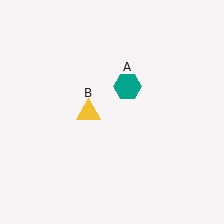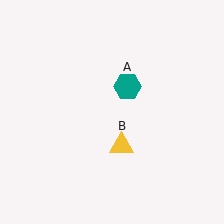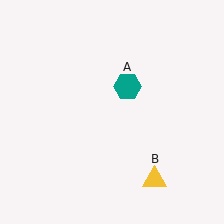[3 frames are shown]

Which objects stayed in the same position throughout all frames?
Teal hexagon (object A) remained stationary.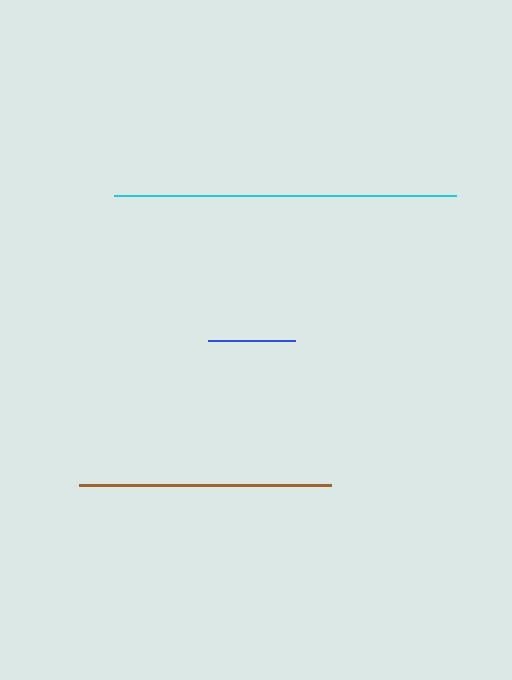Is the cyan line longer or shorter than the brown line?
The cyan line is longer than the brown line.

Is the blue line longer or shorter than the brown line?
The brown line is longer than the blue line.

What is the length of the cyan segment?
The cyan segment is approximately 342 pixels long.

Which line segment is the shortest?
The blue line is the shortest at approximately 86 pixels.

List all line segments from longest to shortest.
From longest to shortest: cyan, brown, blue.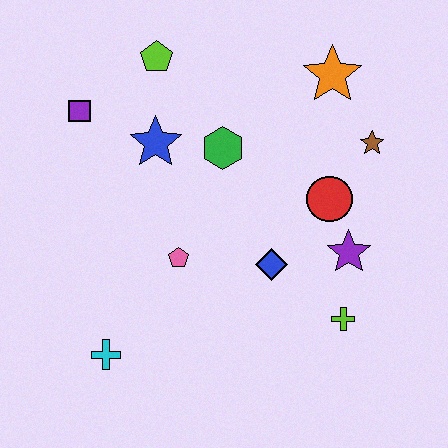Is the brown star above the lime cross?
Yes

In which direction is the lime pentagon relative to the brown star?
The lime pentagon is to the left of the brown star.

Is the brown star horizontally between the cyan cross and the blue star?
No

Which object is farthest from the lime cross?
The purple square is farthest from the lime cross.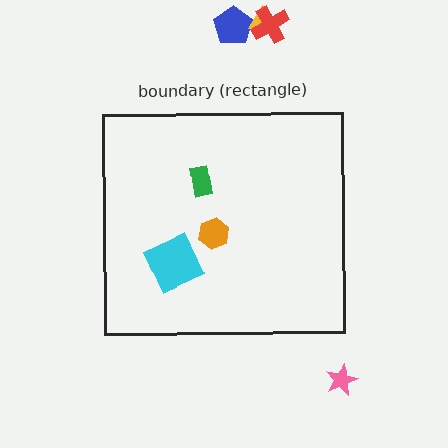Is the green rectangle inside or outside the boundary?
Inside.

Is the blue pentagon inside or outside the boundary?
Outside.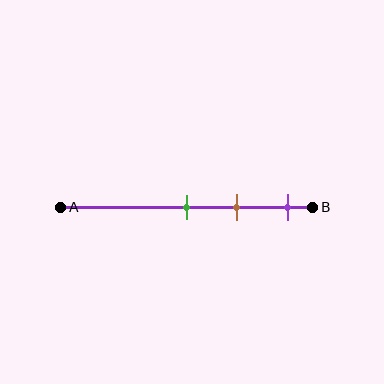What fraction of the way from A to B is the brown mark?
The brown mark is approximately 70% (0.7) of the way from A to B.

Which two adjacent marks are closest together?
The green and brown marks are the closest adjacent pair.